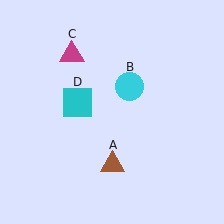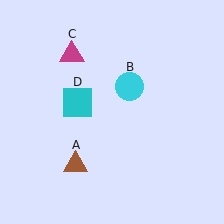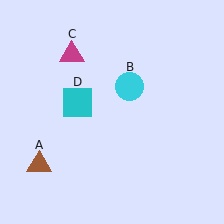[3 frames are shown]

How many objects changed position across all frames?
1 object changed position: brown triangle (object A).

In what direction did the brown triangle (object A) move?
The brown triangle (object A) moved left.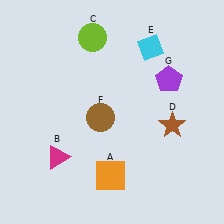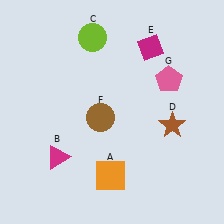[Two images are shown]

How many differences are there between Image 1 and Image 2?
There are 2 differences between the two images.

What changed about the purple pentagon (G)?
In Image 1, G is purple. In Image 2, it changed to pink.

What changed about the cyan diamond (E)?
In Image 1, E is cyan. In Image 2, it changed to magenta.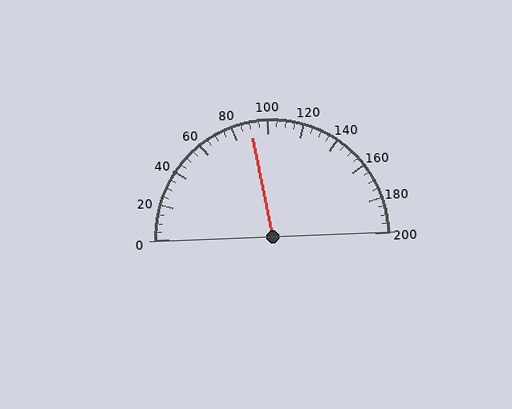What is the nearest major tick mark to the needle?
The nearest major tick mark is 80.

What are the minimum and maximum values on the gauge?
The gauge ranges from 0 to 200.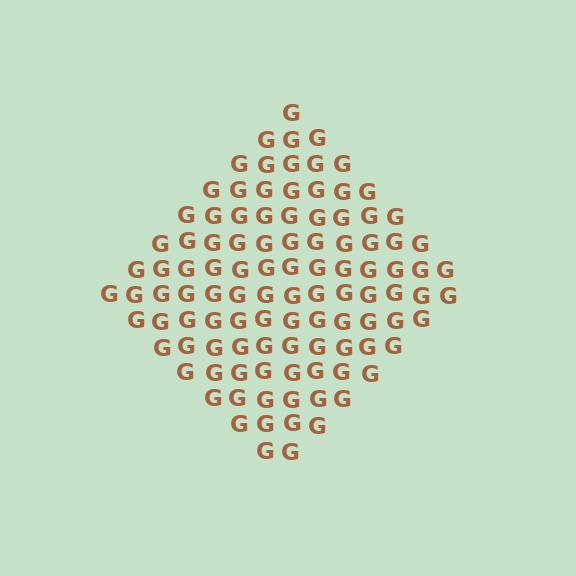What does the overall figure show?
The overall figure shows a diamond.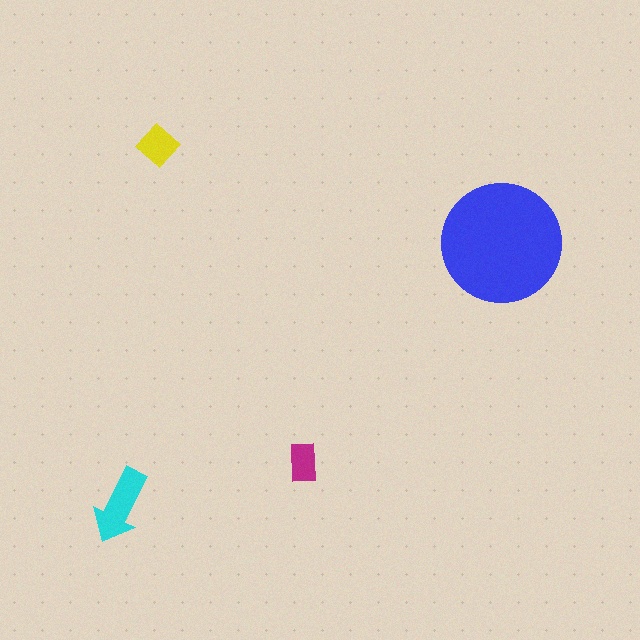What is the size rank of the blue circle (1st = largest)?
1st.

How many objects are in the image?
There are 4 objects in the image.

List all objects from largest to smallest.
The blue circle, the cyan arrow, the yellow diamond, the magenta rectangle.